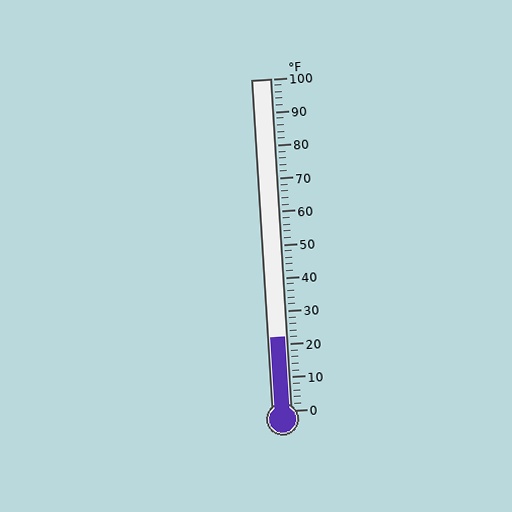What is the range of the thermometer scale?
The thermometer scale ranges from 0°F to 100°F.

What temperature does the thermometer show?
The thermometer shows approximately 22°F.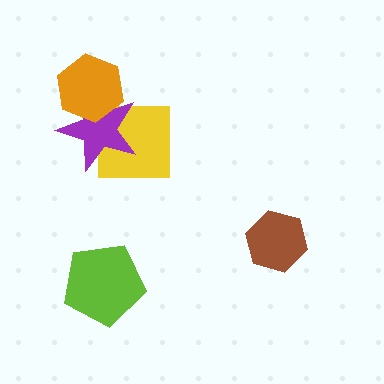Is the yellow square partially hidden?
Yes, it is partially covered by another shape.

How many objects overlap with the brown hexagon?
0 objects overlap with the brown hexagon.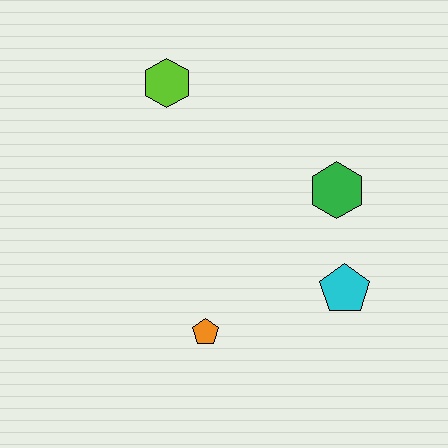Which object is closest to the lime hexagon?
The green hexagon is closest to the lime hexagon.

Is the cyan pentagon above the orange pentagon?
Yes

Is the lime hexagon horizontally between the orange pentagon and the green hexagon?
No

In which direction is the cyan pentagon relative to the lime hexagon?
The cyan pentagon is below the lime hexagon.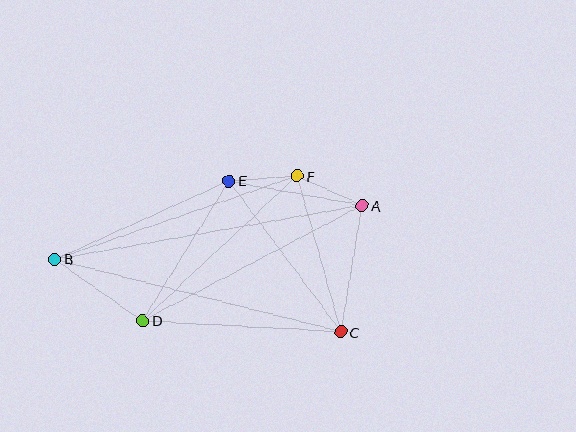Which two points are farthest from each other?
Points A and B are farthest from each other.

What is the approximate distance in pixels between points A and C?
The distance between A and C is approximately 128 pixels.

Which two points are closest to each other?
Points E and F are closest to each other.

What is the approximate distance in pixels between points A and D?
The distance between A and D is approximately 248 pixels.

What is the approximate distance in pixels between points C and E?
The distance between C and E is approximately 188 pixels.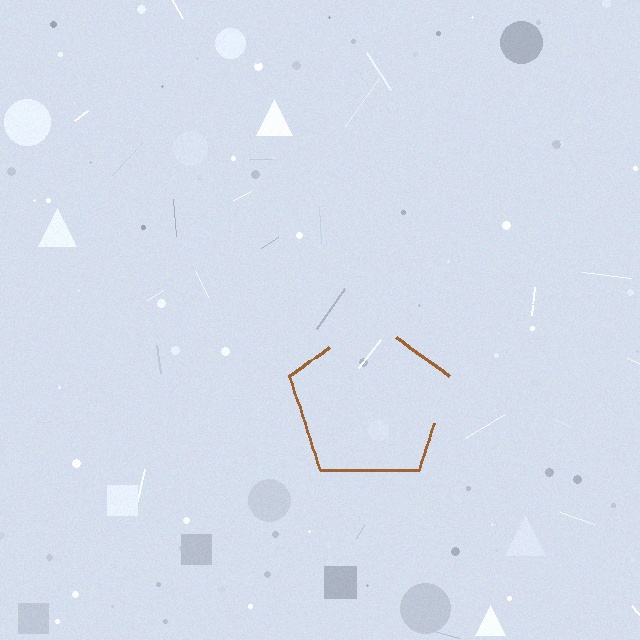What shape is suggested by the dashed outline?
The dashed outline suggests a pentagon.